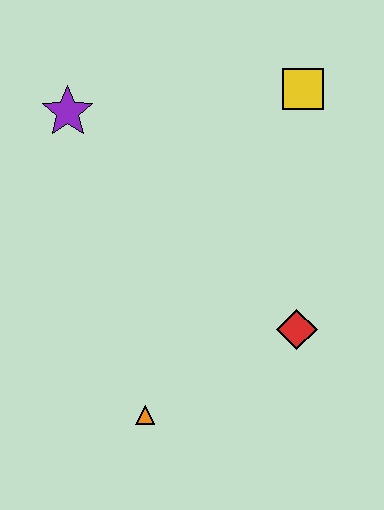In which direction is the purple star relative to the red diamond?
The purple star is to the left of the red diamond.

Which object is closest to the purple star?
The yellow square is closest to the purple star.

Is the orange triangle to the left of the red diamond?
Yes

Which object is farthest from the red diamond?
The purple star is farthest from the red diamond.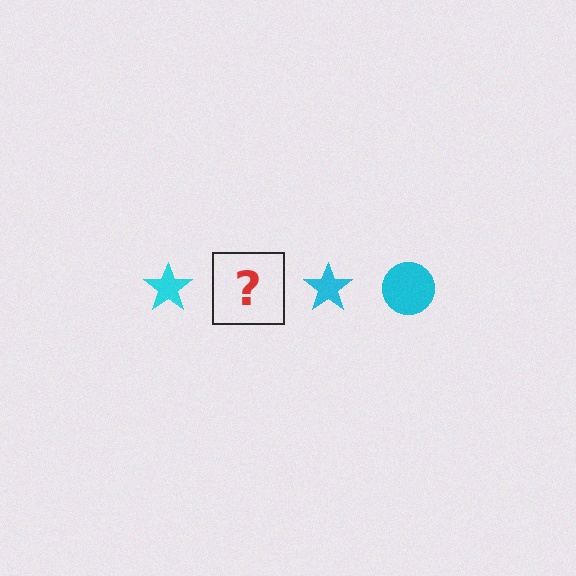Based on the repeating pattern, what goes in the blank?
The blank should be a cyan circle.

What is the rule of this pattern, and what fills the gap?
The rule is that the pattern cycles through star, circle shapes in cyan. The gap should be filled with a cyan circle.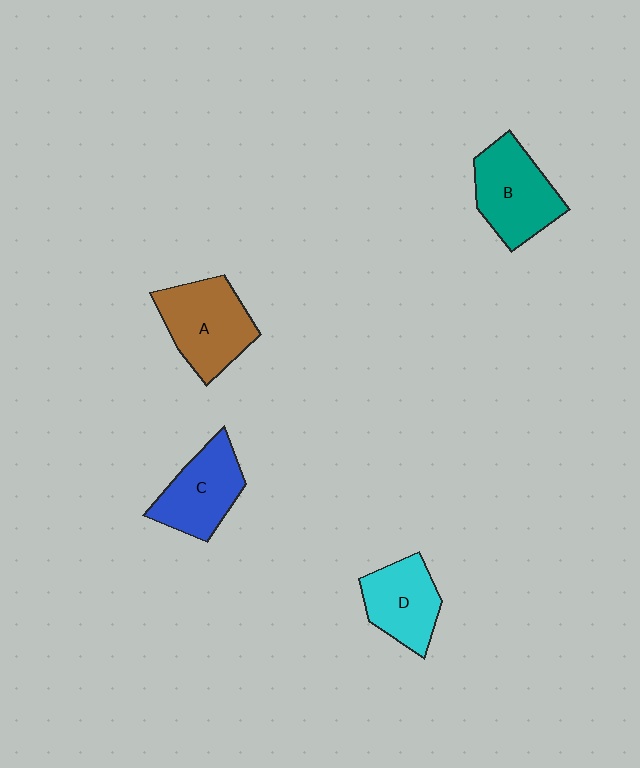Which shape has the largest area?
Shape A (brown).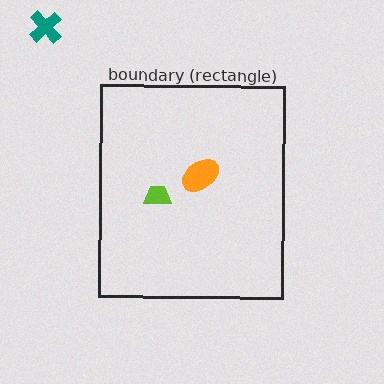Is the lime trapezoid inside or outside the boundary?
Inside.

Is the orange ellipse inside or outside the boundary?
Inside.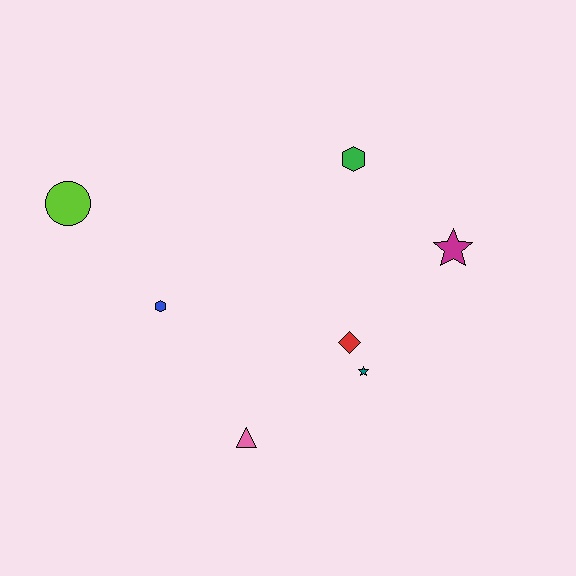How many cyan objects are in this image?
There are no cyan objects.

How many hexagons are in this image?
There are 2 hexagons.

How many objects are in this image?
There are 7 objects.